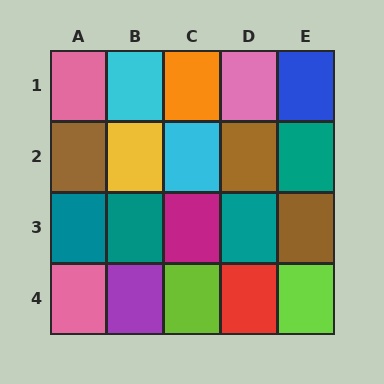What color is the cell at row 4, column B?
Purple.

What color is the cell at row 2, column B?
Yellow.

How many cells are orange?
1 cell is orange.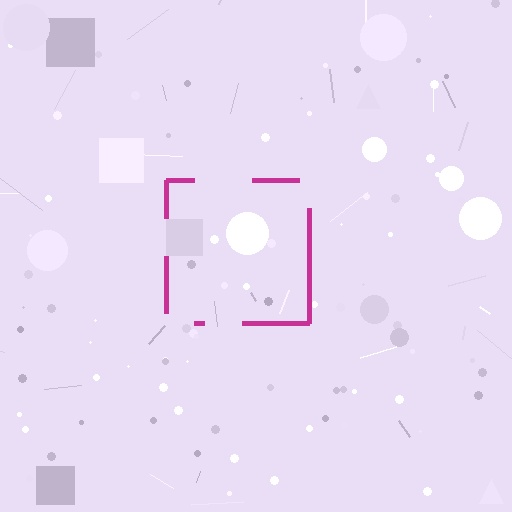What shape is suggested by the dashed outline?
The dashed outline suggests a square.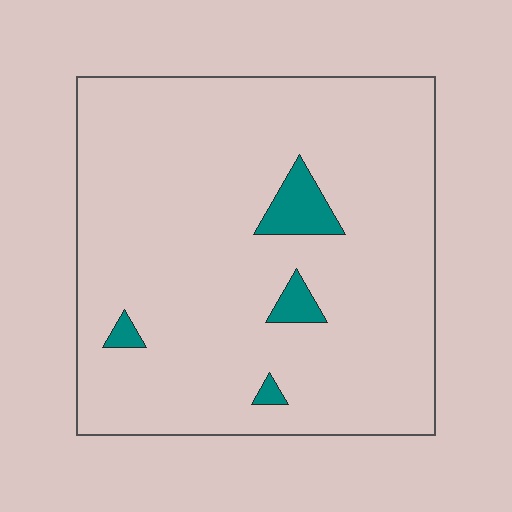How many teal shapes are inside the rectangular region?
4.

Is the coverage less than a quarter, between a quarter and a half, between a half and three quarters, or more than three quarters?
Less than a quarter.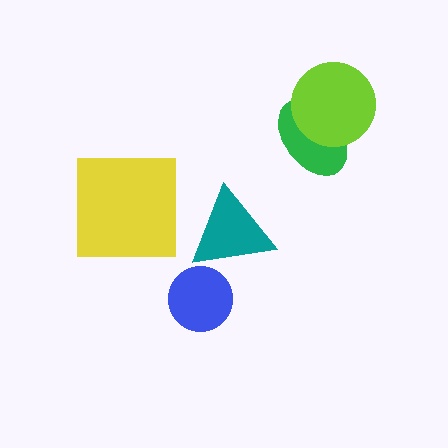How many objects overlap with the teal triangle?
0 objects overlap with the teal triangle.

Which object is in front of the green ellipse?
The lime circle is in front of the green ellipse.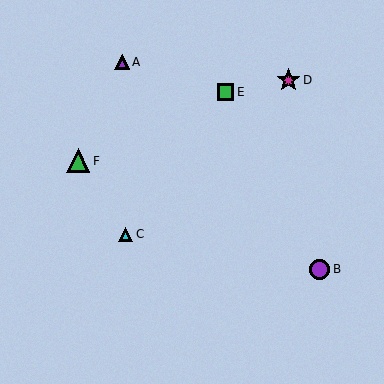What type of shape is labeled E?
Shape E is a green square.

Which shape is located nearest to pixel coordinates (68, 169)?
The green triangle (labeled F) at (78, 161) is nearest to that location.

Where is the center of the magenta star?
The center of the magenta star is at (289, 80).